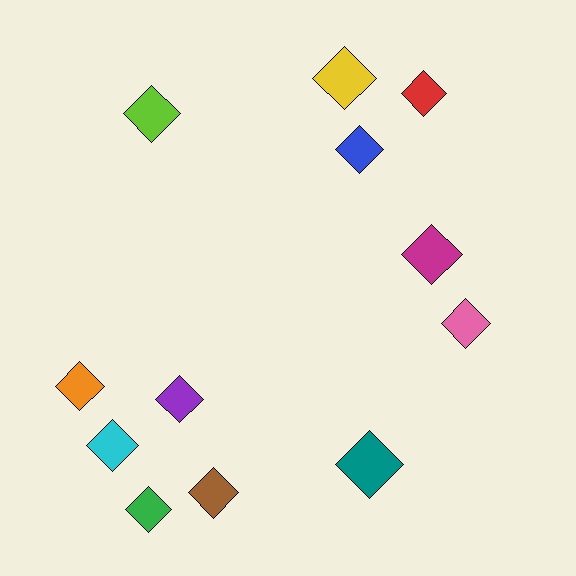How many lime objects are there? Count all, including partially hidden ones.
There is 1 lime object.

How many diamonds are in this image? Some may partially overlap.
There are 12 diamonds.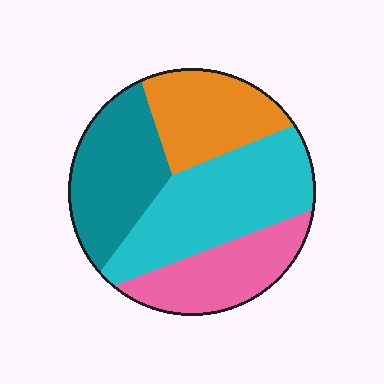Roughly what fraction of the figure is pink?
Pink covers about 20% of the figure.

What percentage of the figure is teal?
Teal takes up about one quarter (1/4) of the figure.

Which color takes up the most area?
Cyan, at roughly 35%.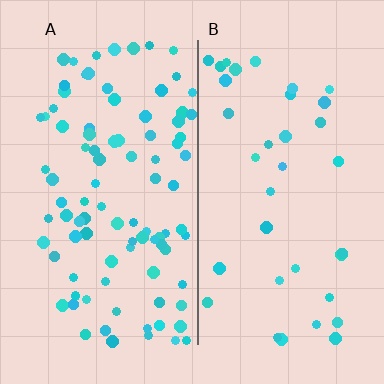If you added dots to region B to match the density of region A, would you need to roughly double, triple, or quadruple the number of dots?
Approximately triple.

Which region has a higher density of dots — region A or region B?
A (the left).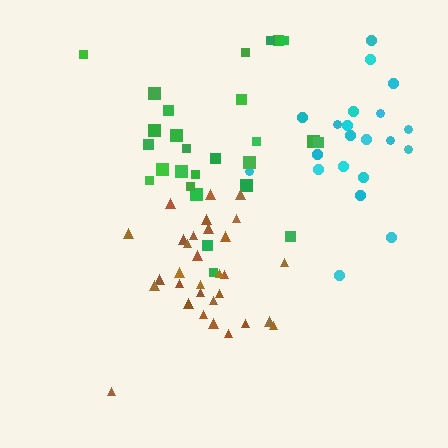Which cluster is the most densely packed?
Brown.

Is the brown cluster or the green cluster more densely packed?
Brown.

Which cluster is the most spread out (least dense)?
Green.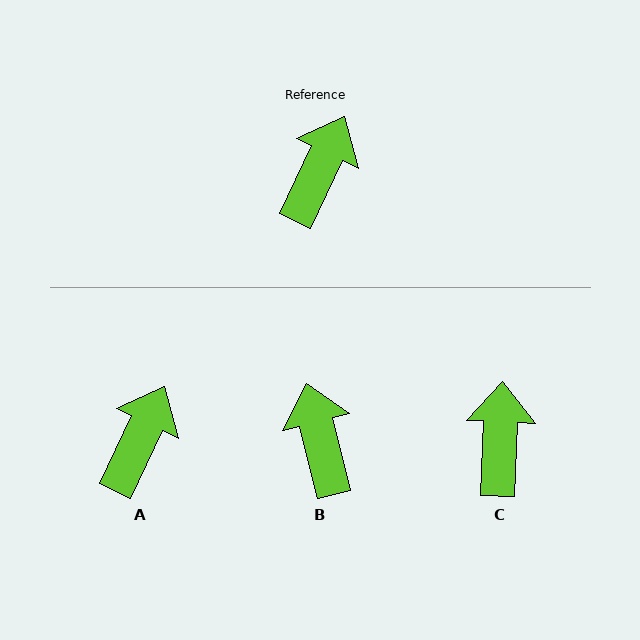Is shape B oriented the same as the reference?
No, it is off by about 39 degrees.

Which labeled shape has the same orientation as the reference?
A.